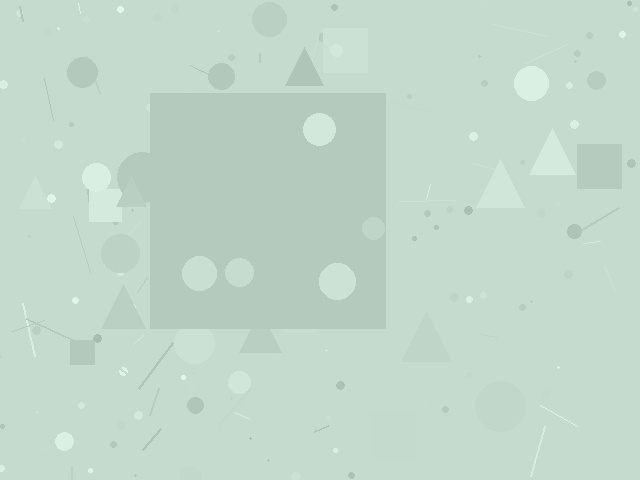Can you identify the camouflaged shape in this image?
The camouflaged shape is a square.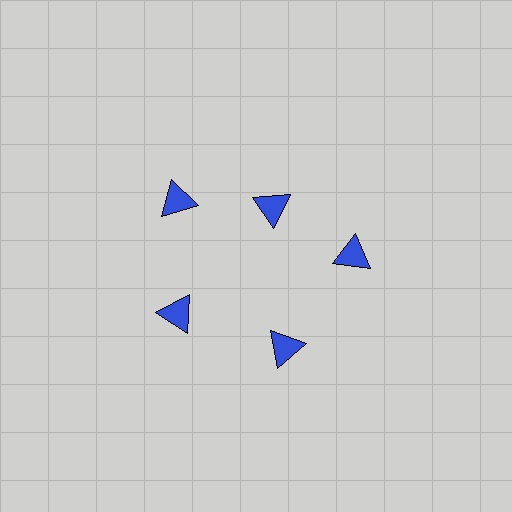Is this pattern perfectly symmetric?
No. The 5 blue triangles are arranged in a ring, but one element near the 1 o'clock position is pulled inward toward the center, breaking the 5-fold rotational symmetry.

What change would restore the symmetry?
The symmetry would be restored by moving it outward, back onto the ring so that all 5 triangles sit at equal angles and equal distance from the center.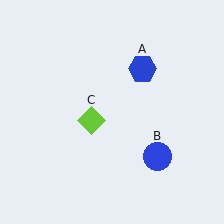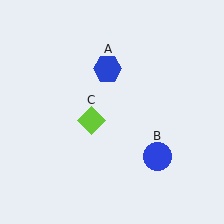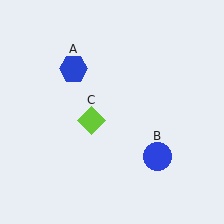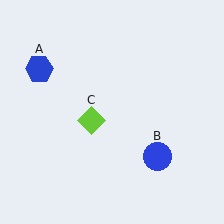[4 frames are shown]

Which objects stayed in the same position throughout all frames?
Blue circle (object B) and lime diamond (object C) remained stationary.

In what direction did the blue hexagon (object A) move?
The blue hexagon (object A) moved left.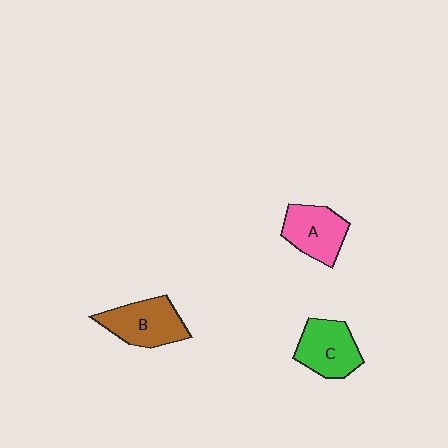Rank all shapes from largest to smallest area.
From largest to smallest: B (brown), C (green), A (pink).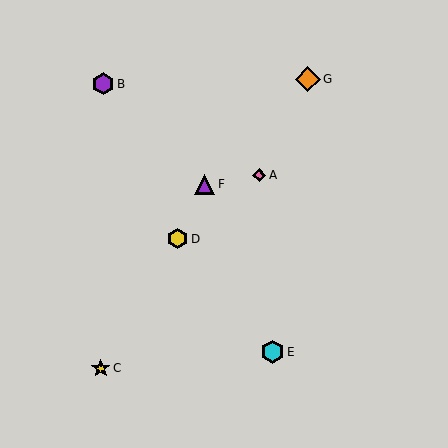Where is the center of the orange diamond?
The center of the orange diamond is at (308, 79).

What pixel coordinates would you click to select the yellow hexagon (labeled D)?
Click at (178, 239) to select the yellow hexagon D.